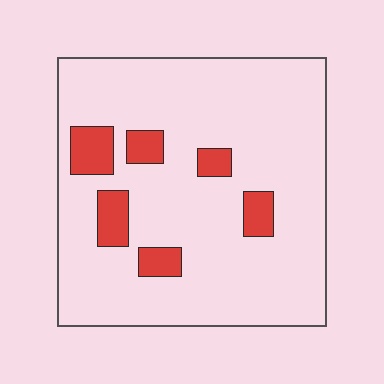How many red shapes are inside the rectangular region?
6.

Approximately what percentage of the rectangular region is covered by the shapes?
Approximately 10%.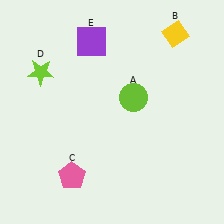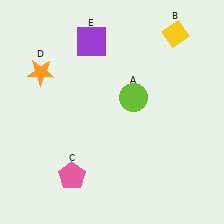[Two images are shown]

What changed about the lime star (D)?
In Image 1, D is lime. In Image 2, it changed to orange.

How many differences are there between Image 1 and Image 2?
There is 1 difference between the two images.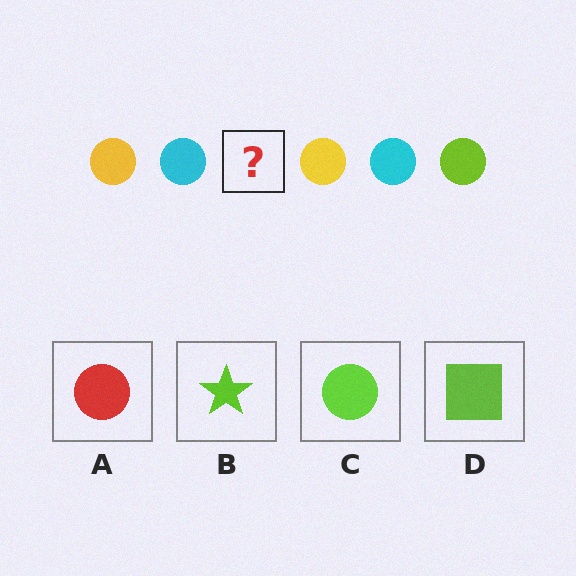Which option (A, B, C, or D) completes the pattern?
C.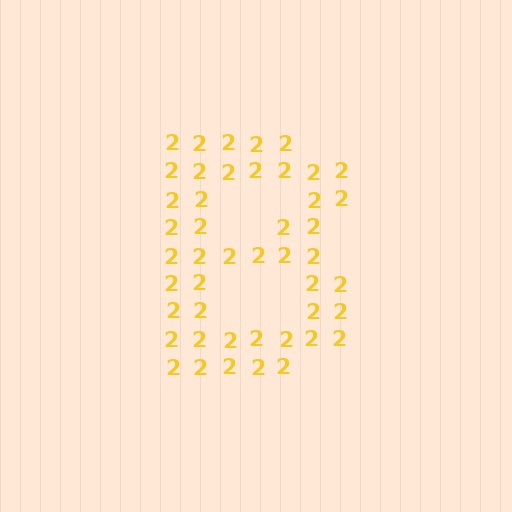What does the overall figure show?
The overall figure shows the letter B.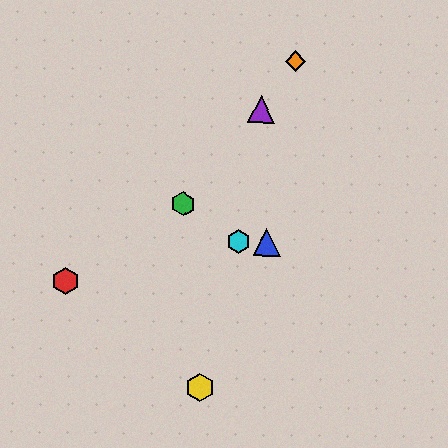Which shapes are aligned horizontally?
The blue triangle, the cyan hexagon are aligned horizontally.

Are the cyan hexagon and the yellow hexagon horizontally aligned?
No, the cyan hexagon is at y≈241 and the yellow hexagon is at y≈387.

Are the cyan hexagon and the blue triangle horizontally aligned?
Yes, both are at y≈241.